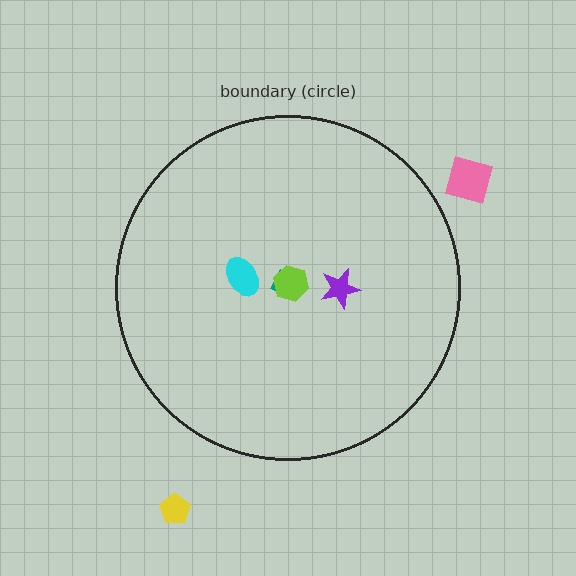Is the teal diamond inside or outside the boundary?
Inside.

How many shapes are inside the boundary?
4 inside, 2 outside.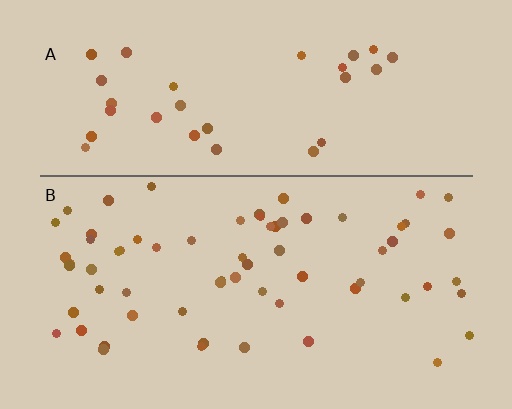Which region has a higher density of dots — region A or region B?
B (the bottom).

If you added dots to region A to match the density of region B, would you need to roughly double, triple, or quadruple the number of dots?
Approximately double.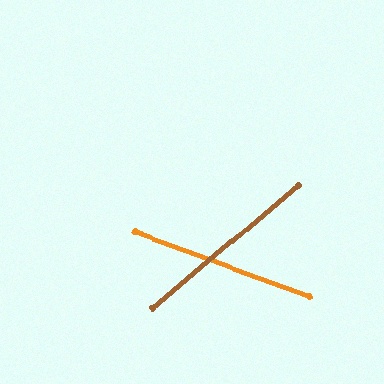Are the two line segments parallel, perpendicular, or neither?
Neither parallel nor perpendicular — they differ by about 60°.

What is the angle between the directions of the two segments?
Approximately 60 degrees.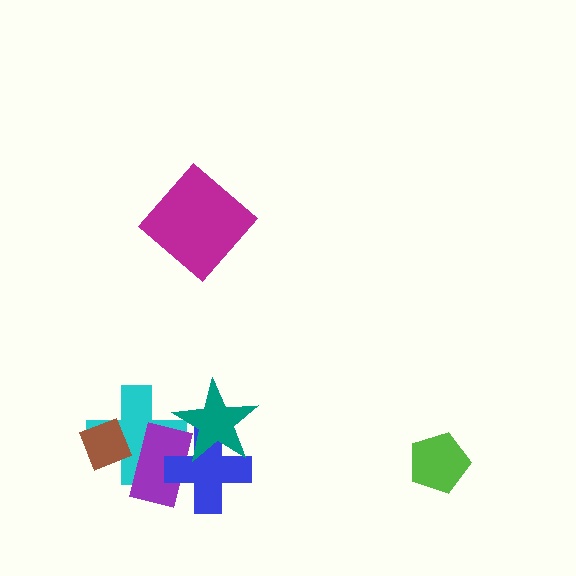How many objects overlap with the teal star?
3 objects overlap with the teal star.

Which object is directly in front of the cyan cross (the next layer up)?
The brown diamond is directly in front of the cyan cross.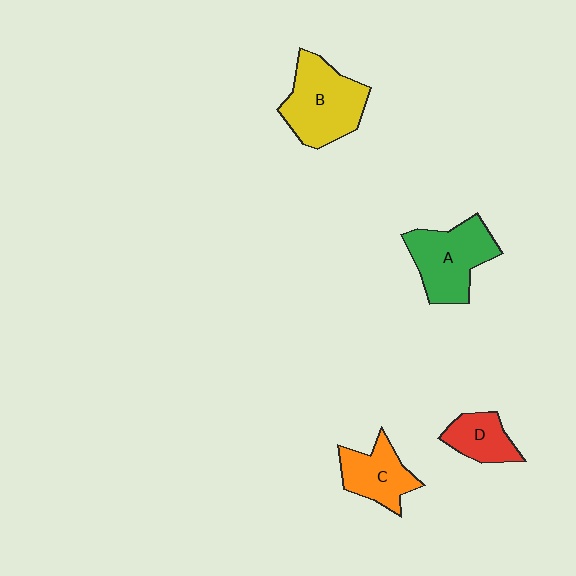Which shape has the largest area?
Shape B (yellow).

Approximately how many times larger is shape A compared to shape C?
Approximately 1.4 times.